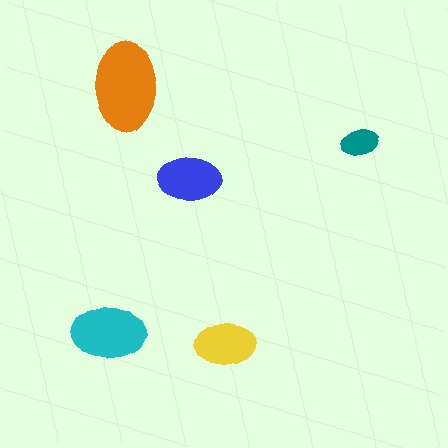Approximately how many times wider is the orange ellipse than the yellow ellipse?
About 1.5 times wider.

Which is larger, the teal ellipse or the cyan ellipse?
The cyan one.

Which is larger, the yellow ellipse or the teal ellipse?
The yellow one.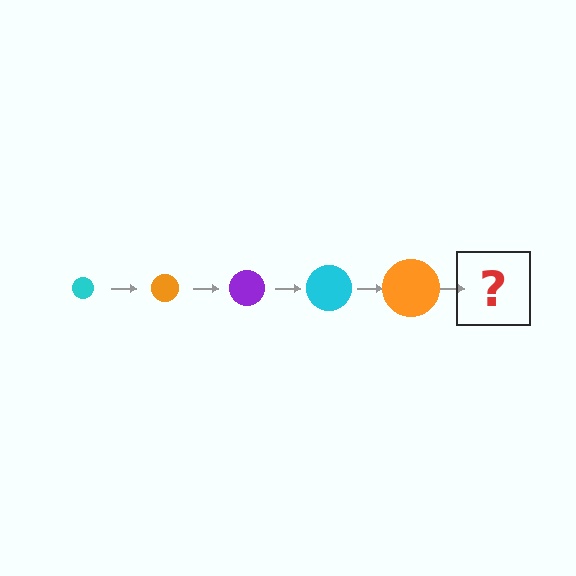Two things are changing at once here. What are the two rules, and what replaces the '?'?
The two rules are that the circle grows larger each step and the color cycles through cyan, orange, and purple. The '?' should be a purple circle, larger than the previous one.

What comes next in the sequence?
The next element should be a purple circle, larger than the previous one.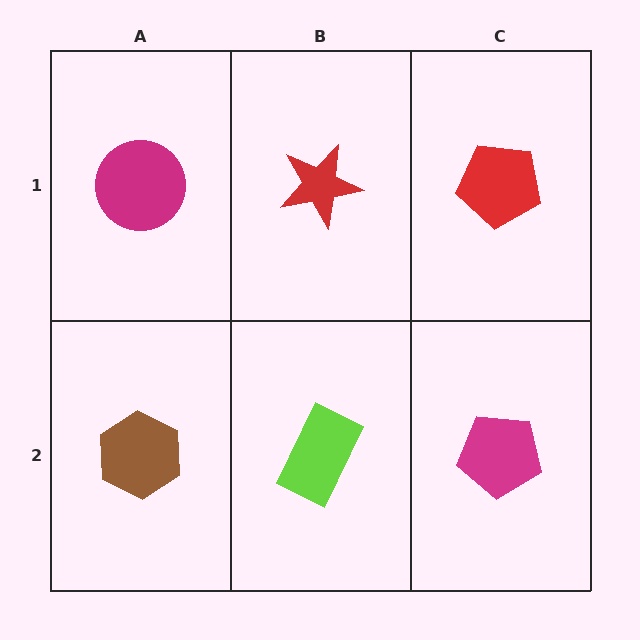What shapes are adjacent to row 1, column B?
A lime rectangle (row 2, column B), a magenta circle (row 1, column A), a red pentagon (row 1, column C).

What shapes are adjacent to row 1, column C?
A magenta pentagon (row 2, column C), a red star (row 1, column B).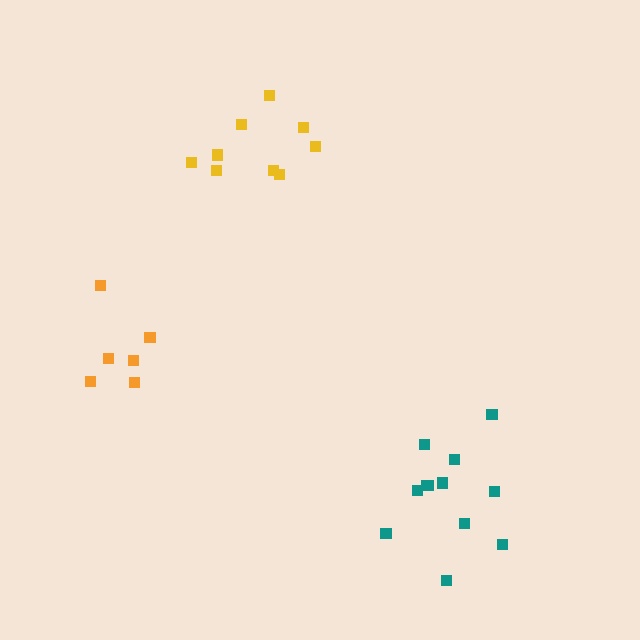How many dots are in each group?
Group 1: 6 dots, Group 2: 12 dots, Group 3: 9 dots (27 total).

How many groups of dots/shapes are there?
There are 3 groups.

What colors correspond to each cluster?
The clusters are colored: orange, teal, yellow.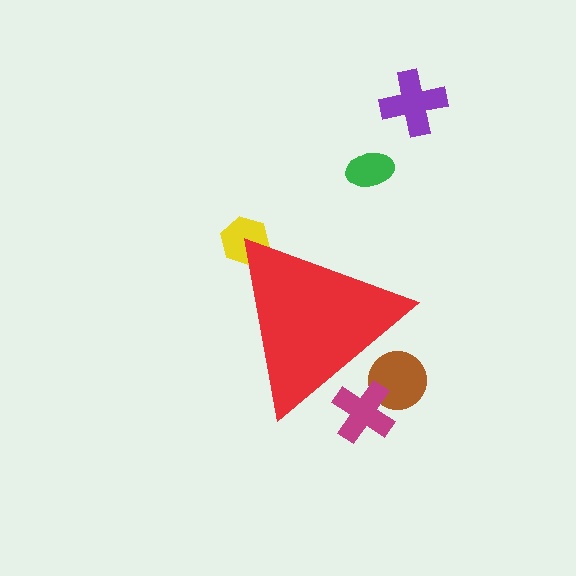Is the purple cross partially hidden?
No, the purple cross is fully visible.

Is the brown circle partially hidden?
Yes, the brown circle is partially hidden behind the red triangle.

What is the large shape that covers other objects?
A red triangle.